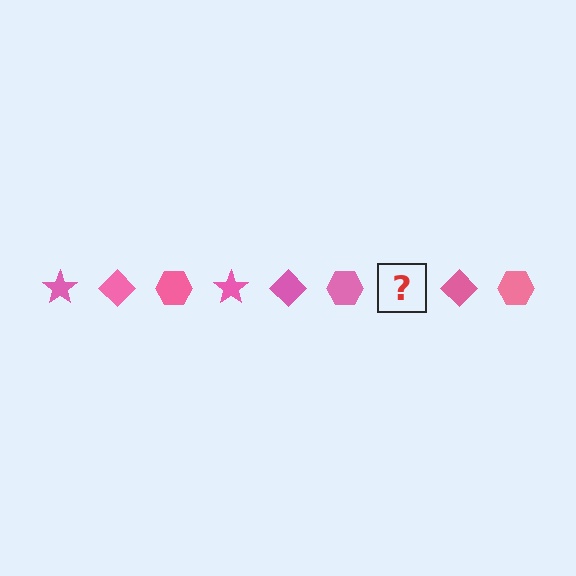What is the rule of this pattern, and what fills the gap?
The rule is that the pattern cycles through star, diamond, hexagon shapes in pink. The gap should be filled with a pink star.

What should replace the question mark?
The question mark should be replaced with a pink star.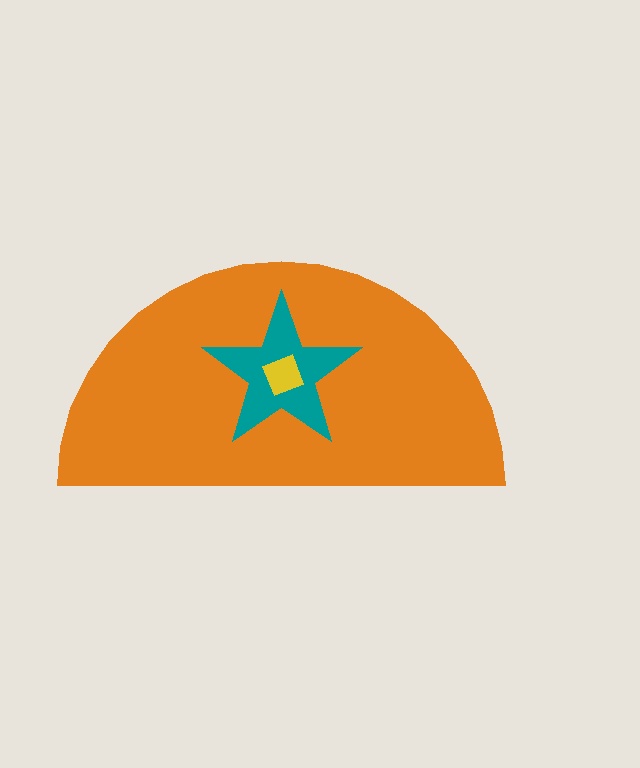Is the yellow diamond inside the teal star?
Yes.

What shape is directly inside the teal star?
The yellow diamond.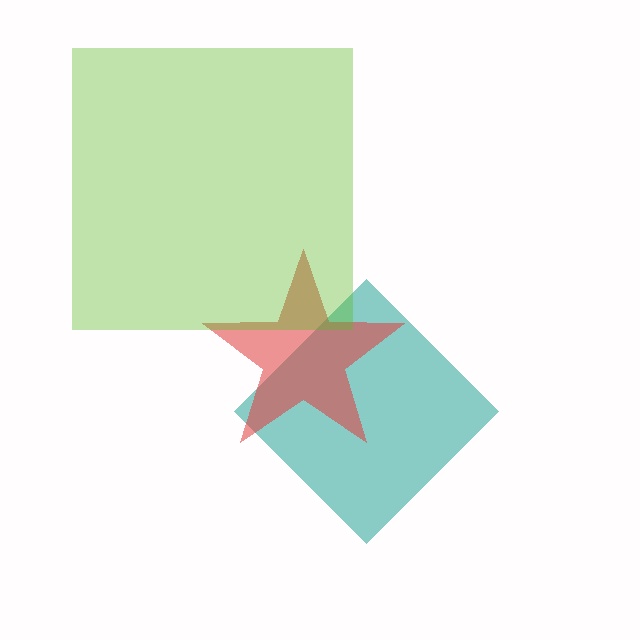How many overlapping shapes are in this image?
There are 3 overlapping shapes in the image.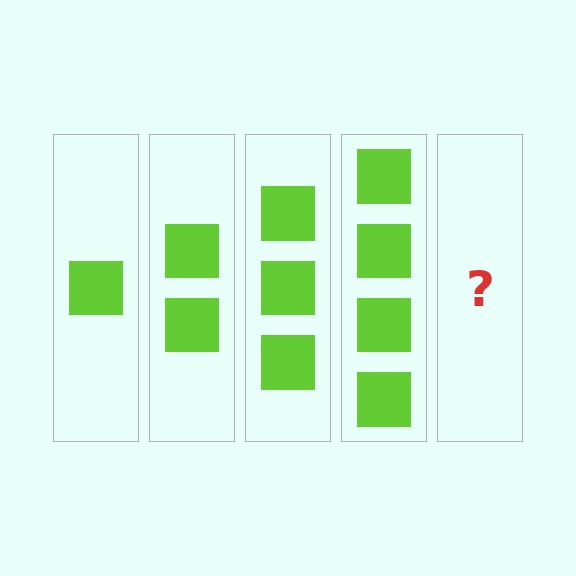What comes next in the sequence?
The next element should be 5 squares.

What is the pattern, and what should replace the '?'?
The pattern is that each step adds one more square. The '?' should be 5 squares.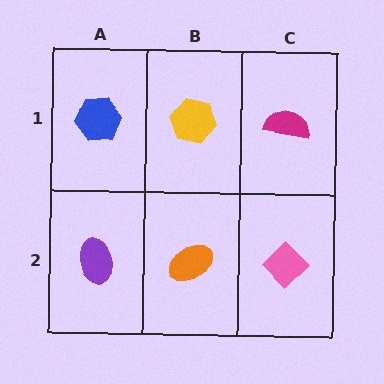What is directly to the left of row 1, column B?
A blue hexagon.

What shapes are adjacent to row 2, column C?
A magenta semicircle (row 1, column C), an orange ellipse (row 2, column B).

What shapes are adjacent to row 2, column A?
A blue hexagon (row 1, column A), an orange ellipse (row 2, column B).